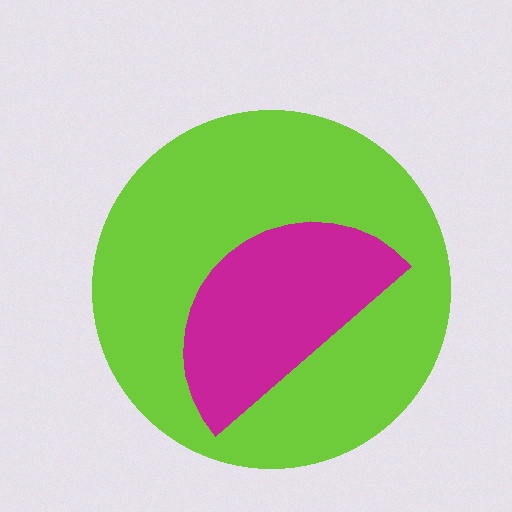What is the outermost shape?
The lime circle.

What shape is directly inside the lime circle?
The magenta semicircle.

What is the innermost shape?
The magenta semicircle.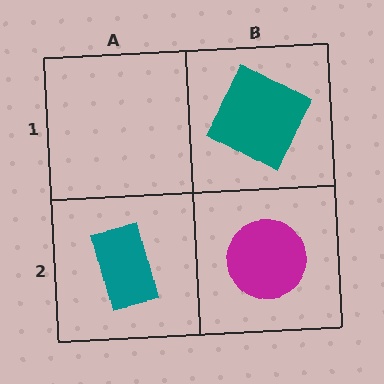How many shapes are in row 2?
2 shapes.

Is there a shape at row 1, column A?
No, that cell is empty.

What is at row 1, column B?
A teal square.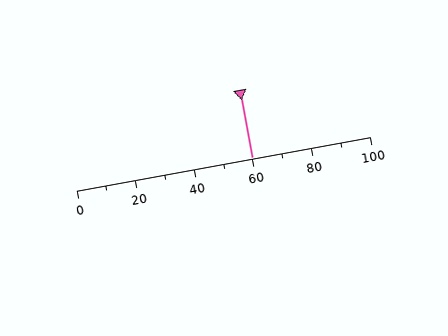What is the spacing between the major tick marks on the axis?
The major ticks are spaced 20 apart.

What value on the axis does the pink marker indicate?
The marker indicates approximately 60.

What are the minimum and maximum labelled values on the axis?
The axis runs from 0 to 100.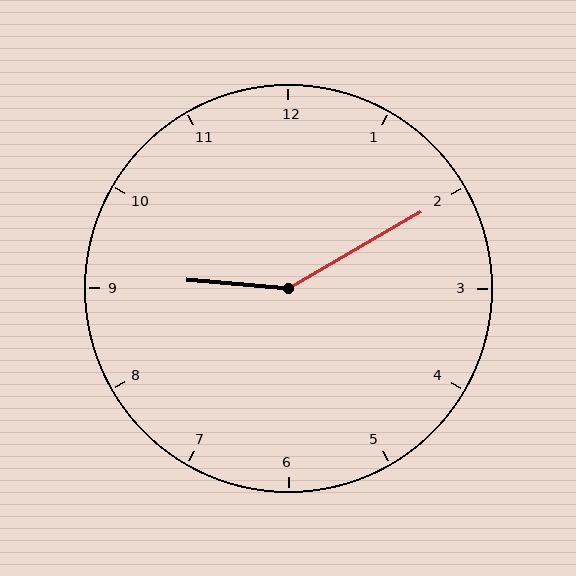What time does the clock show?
9:10.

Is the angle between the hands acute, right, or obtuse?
It is obtuse.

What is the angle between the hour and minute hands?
Approximately 145 degrees.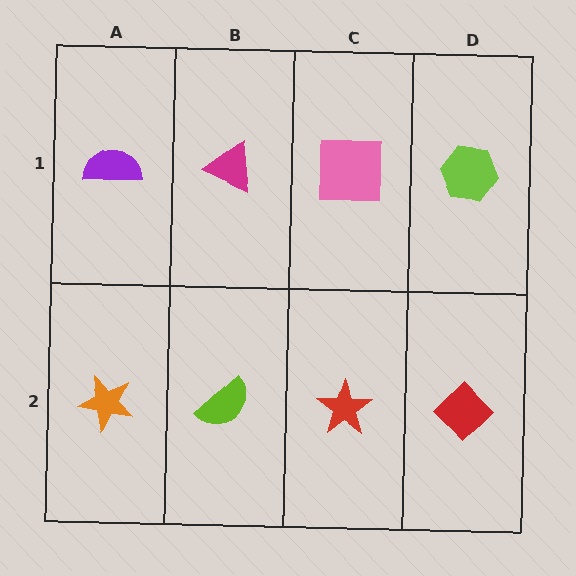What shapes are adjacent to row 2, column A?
A purple semicircle (row 1, column A), a lime semicircle (row 2, column B).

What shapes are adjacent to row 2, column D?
A lime hexagon (row 1, column D), a red star (row 2, column C).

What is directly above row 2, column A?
A purple semicircle.